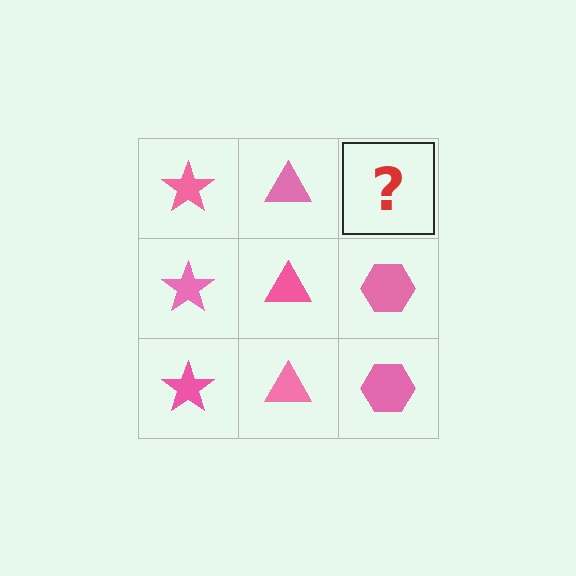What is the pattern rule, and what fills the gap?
The rule is that each column has a consistent shape. The gap should be filled with a pink hexagon.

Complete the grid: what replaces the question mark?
The question mark should be replaced with a pink hexagon.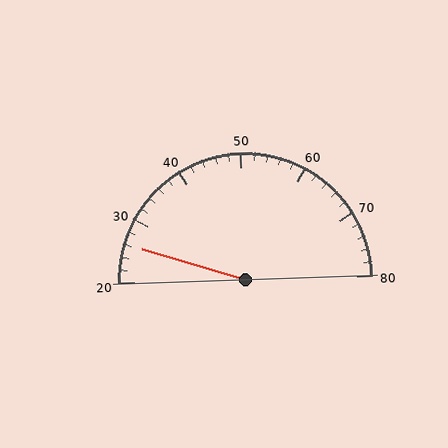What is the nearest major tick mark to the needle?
The nearest major tick mark is 30.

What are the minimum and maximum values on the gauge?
The gauge ranges from 20 to 80.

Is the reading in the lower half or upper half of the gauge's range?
The reading is in the lower half of the range (20 to 80).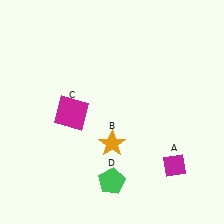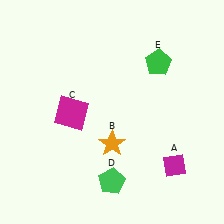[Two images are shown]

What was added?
A green pentagon (E) was added in Image 2.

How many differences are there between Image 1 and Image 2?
There is 1 difference between the two images.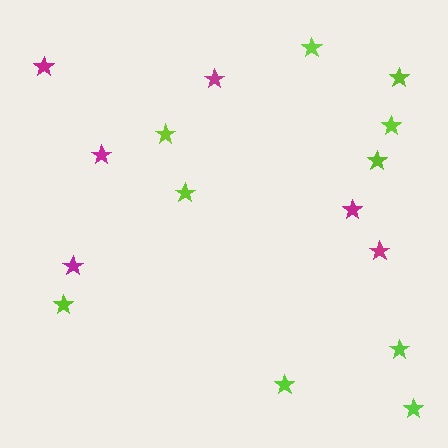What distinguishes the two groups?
There are 2 groups: one group of magenta stars (6) and one group of lime stars (10).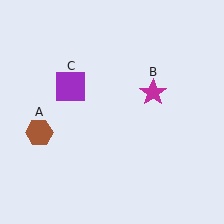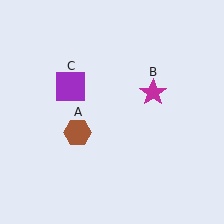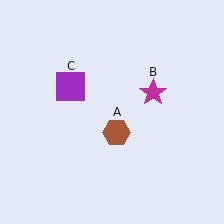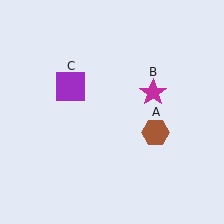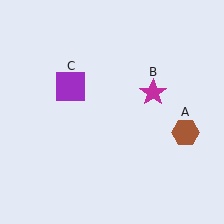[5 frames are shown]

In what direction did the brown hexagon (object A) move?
The brown hexagon (object A) moved right.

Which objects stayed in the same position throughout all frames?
Magenta star (object B) and purple square (object C) remained stationary.